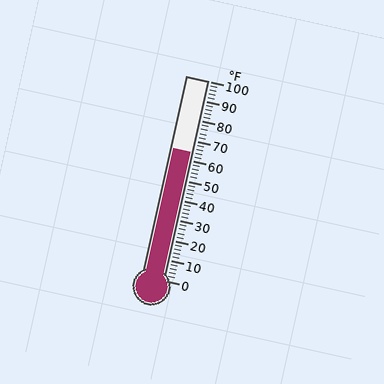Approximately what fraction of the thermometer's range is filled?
The thermometer is filled to approximately 65% of its range.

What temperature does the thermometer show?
The thermometer shows approximately 64°F.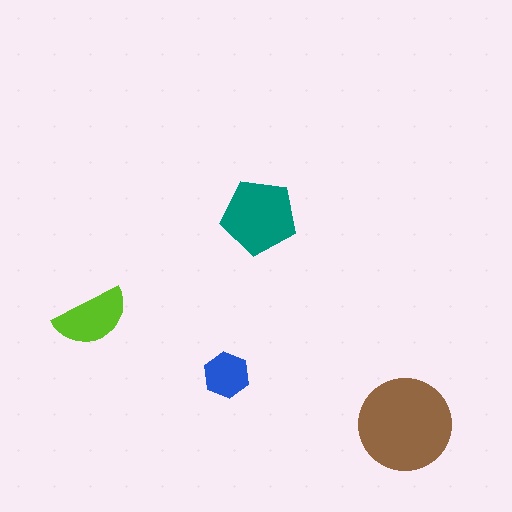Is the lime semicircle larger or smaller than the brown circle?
Smaller.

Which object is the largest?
The brown circle.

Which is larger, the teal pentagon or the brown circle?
The brown circle.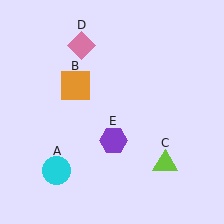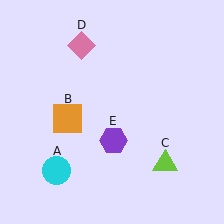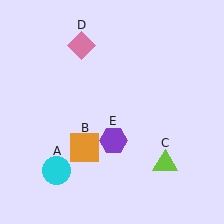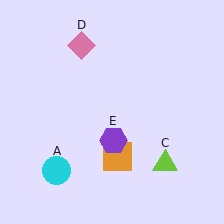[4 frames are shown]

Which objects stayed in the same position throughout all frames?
Cyan circle (object A) and lime triangle (object C) and pink diamond (object D) and purple hexagon (object E) remained stationary.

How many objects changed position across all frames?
1 object changed position: orange square (object B).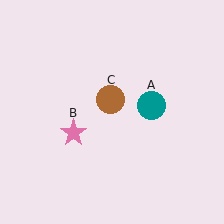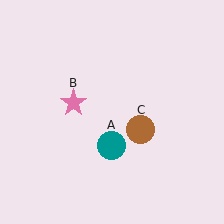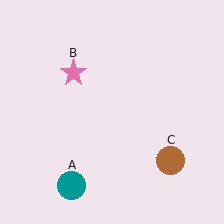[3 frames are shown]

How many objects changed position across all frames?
3 objects changed position: teal circle (object A), pink star (object B), brown circle (object C).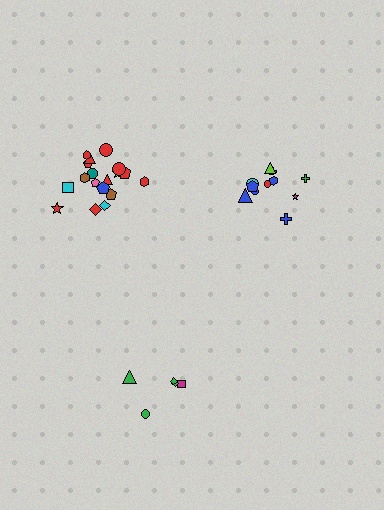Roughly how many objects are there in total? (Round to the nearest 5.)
Roughly 35 objects in total.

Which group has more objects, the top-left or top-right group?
The top-left group.